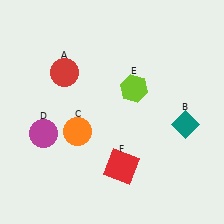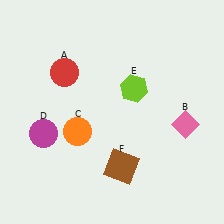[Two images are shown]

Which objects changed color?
B changed from teal to pink. F changed from red to brown.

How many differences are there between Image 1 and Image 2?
There are 2 differences between the two images.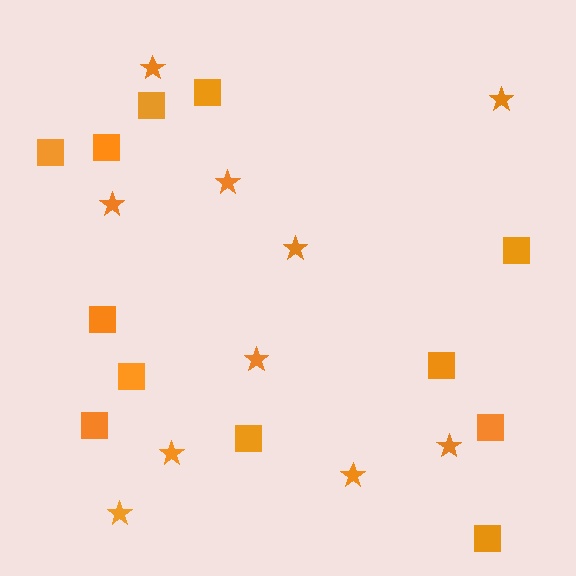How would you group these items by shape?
There are 2 groups: one group of squares (12) and one group of stars (10).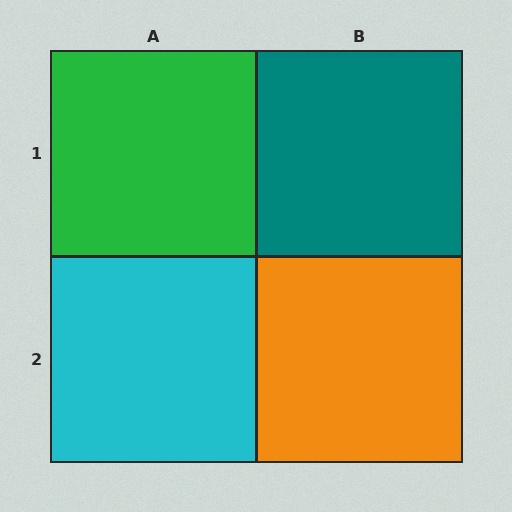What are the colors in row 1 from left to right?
Green, teal.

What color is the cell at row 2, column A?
Cyan.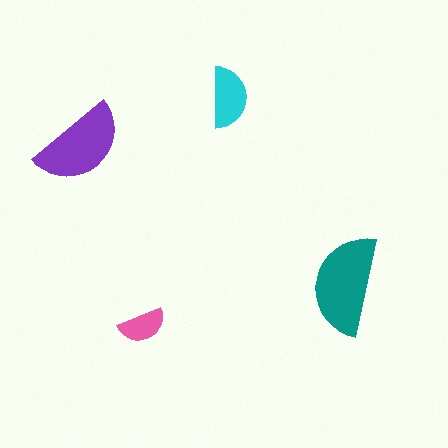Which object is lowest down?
The pink semicircle is bottommost.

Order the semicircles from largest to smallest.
the teal one, the purple one, the cyan one, the pink one.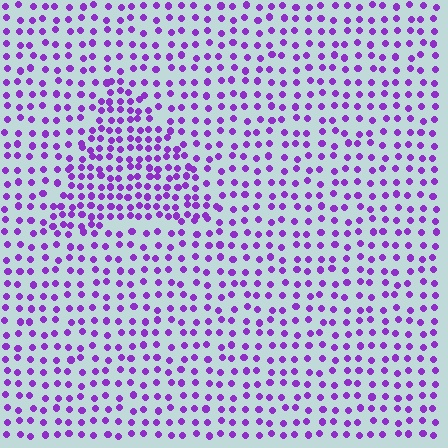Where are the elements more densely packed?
The elements are more densely packed inside the triangle boundary.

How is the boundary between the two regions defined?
The boundary is defined by a change in element density (approximately 1.7x ratio). All elements are the same color, size, and shape.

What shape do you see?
I see a triangle.